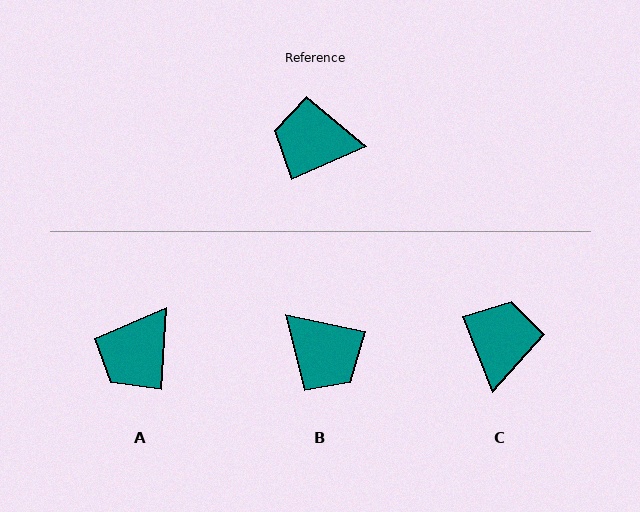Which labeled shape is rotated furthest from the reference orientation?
B, about 144 degrees away.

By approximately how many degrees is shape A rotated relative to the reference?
Approximately 63 degrees counter-clockwise.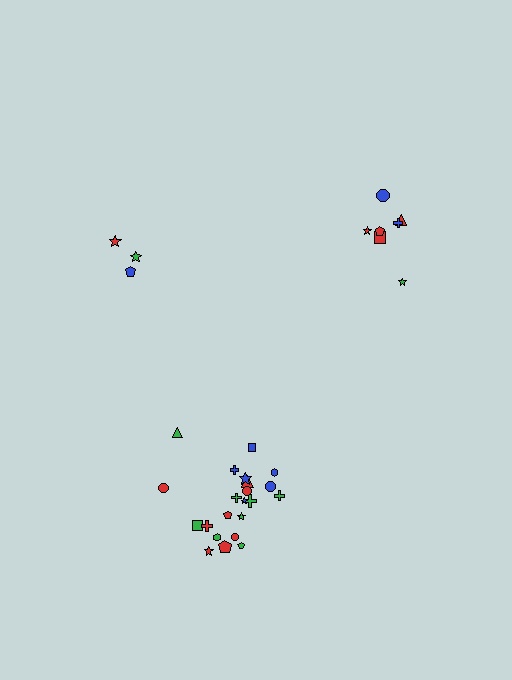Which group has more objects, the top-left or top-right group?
The top-right group.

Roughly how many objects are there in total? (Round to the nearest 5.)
Roughly 30 objects in total.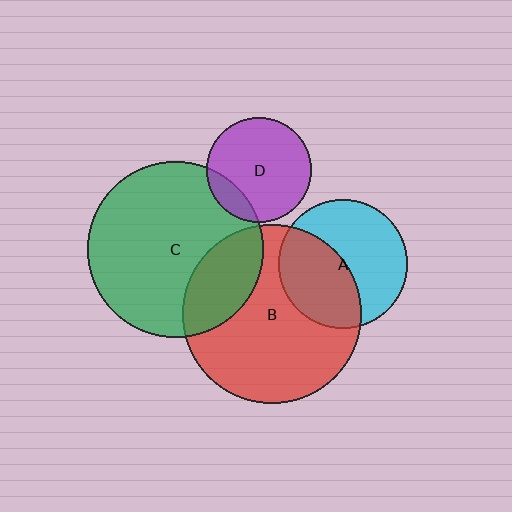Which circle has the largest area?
Circle B (red).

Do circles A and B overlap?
Yes.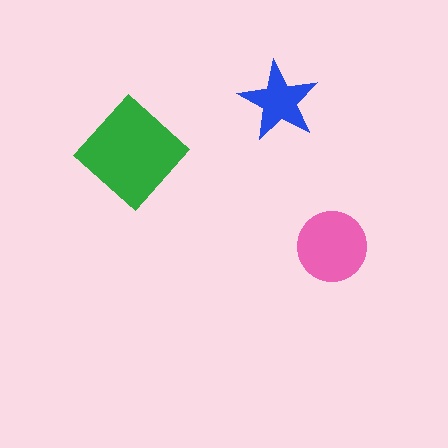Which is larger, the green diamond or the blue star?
The green diamond.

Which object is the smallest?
The blue star.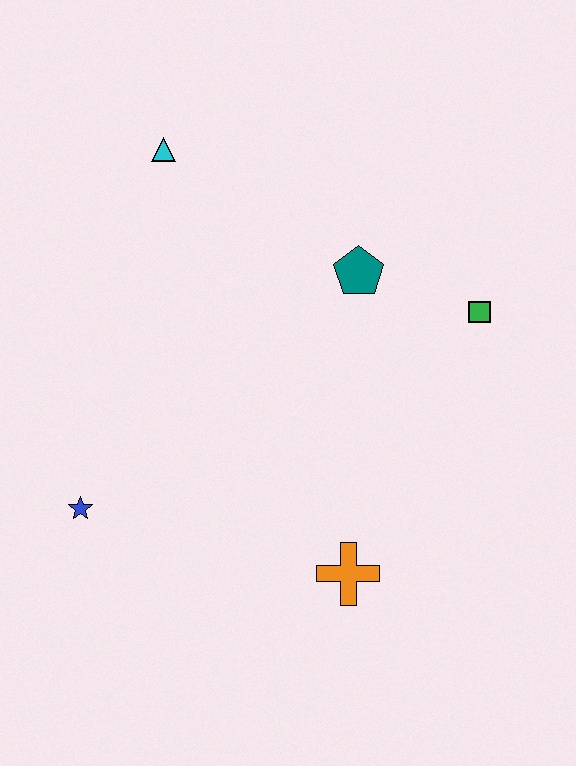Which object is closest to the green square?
The teal pentagon is closest to the green square.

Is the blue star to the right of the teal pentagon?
No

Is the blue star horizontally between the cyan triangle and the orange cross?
No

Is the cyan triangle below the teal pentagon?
No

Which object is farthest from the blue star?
The green square is farthest from the blue star.